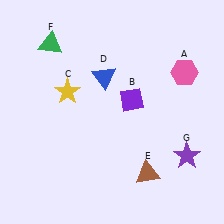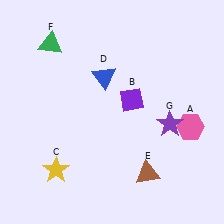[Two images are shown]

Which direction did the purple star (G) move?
The purple star (G) moved up.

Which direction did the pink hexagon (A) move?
The pink hexagon (A) moved down.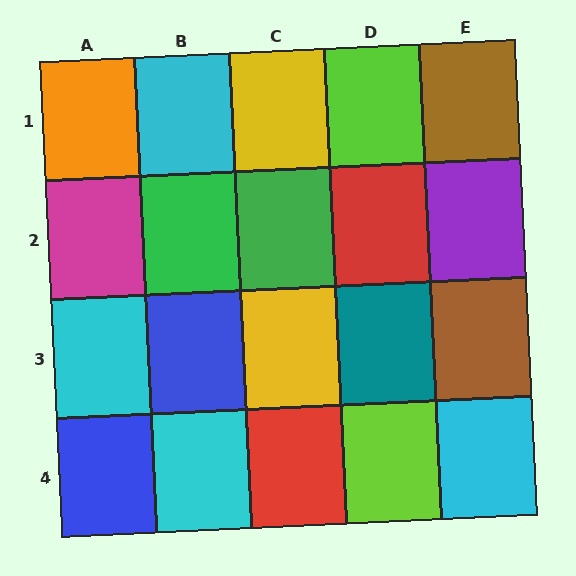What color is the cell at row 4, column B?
Cyan.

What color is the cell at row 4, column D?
Lime.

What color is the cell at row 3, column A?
Cyan.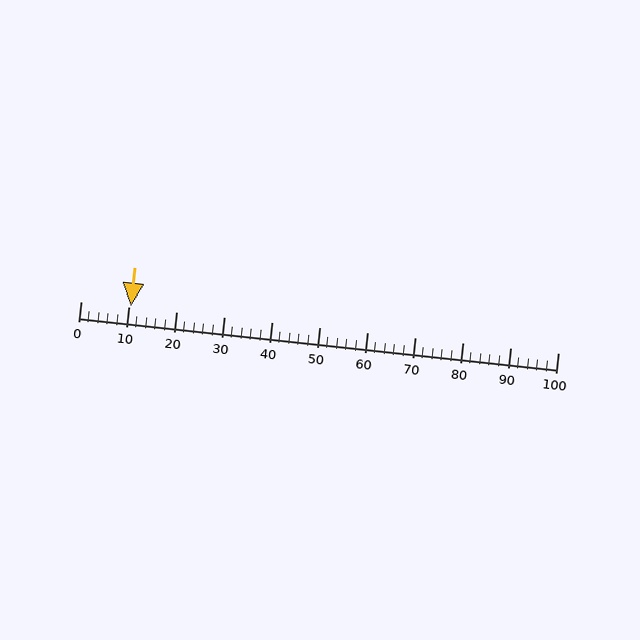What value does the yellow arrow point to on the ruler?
The yellow arrow points to approximately 10.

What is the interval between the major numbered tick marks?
The major tick marks are spaced 10 units apart.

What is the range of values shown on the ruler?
The ruler shows values from 0 to 100.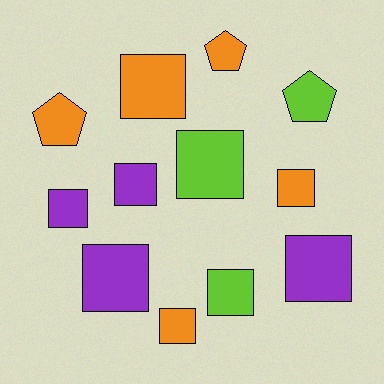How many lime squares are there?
There are 2 lime squares.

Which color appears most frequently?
Orange, with 5 objects.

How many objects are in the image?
There are 12 objects.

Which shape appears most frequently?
Square, with 9 objects.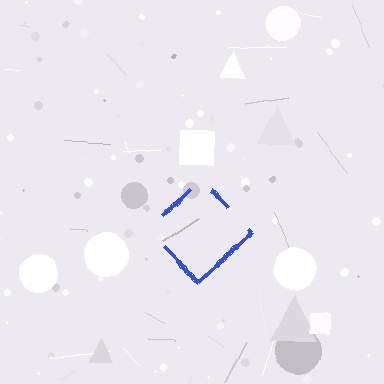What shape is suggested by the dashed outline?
The dashed outline suggests a diamond.